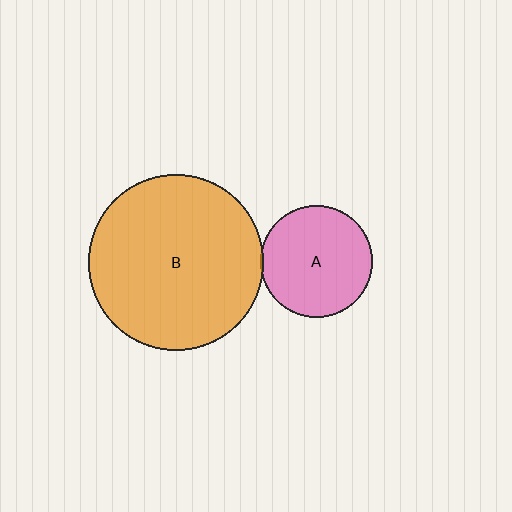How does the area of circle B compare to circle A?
Approximately 2.4 times.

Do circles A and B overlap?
Yes.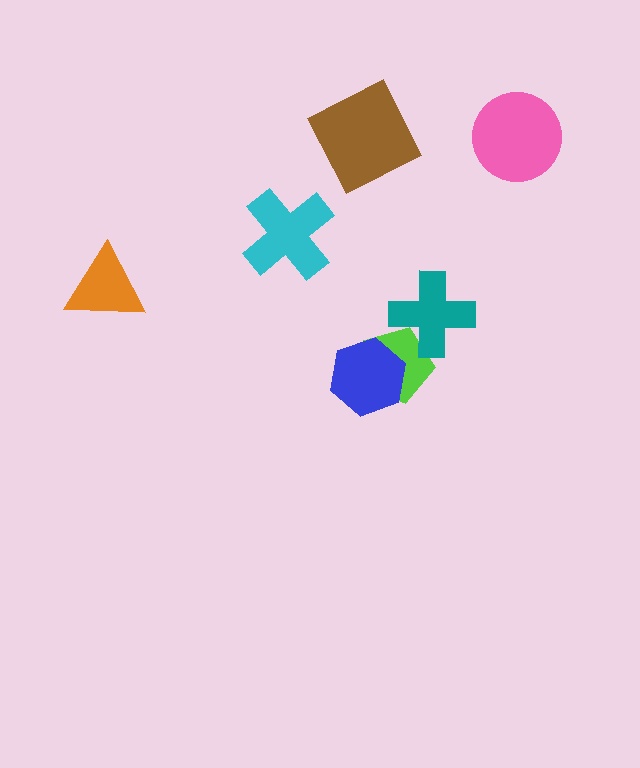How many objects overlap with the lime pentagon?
2 objects overlap with the lime pentagon.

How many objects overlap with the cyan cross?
0 objects overlap with the cyan cross.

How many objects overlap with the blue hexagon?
1 object overlaps with the blue hexagon.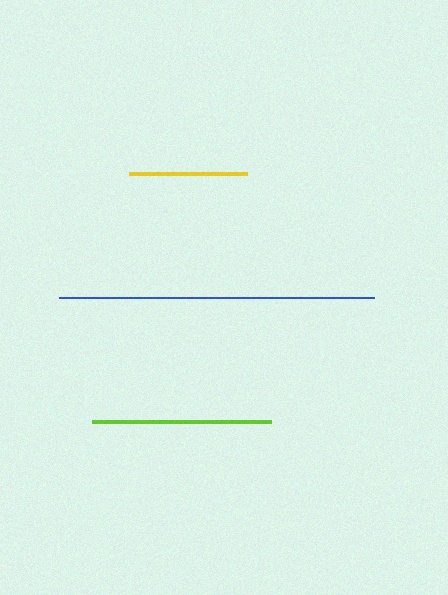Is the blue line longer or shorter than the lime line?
The blue line is longer than the lime line.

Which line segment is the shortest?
The yellow line is the shortest at approximately 118 pixels.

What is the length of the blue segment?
The blue segment is approximately 315 pixels long.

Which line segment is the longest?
The blue line is the longest at approximately 315 pixels.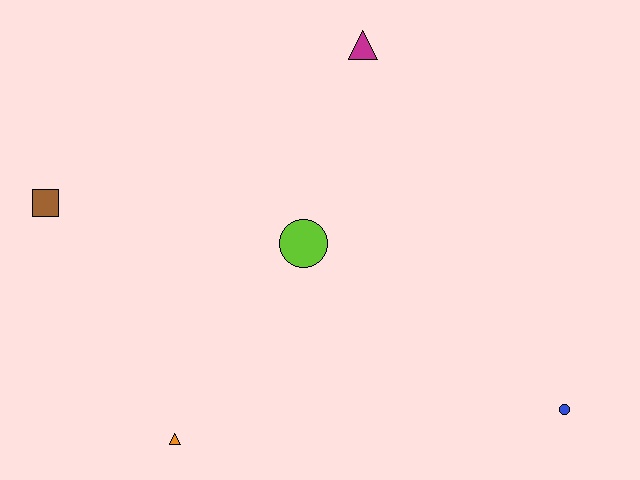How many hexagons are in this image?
There are no hexagons.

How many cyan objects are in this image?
There are no cyan objects.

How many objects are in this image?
There are 5 objects.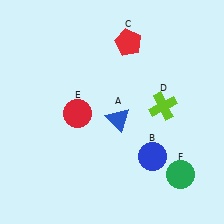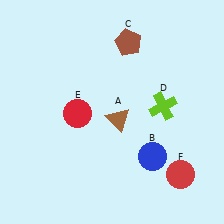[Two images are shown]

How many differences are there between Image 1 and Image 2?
There are 3 differences between the two images.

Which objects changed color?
A changed from blue to brown. C changed from red to brown. F changed from green to red.